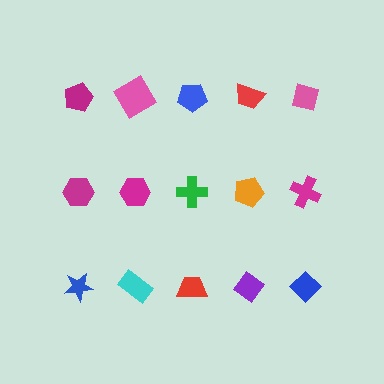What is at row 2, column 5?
A magenta cross.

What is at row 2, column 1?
A magenta hexagon.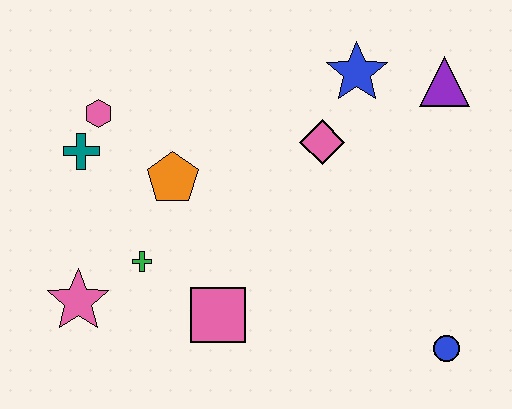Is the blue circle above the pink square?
No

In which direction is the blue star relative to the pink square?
The blue star is above the pink square.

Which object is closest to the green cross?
The pink star is closest to the green cross.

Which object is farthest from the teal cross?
The blue circle is farthest from the teal cross.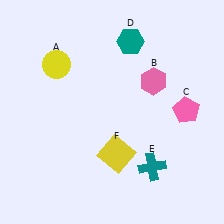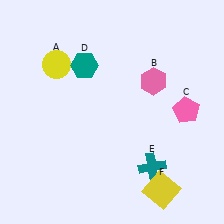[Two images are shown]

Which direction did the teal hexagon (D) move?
The teal hexagon (D) moved left.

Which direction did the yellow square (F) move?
The yellow square (F) moved right.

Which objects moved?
The objects that moved are: the teal hexagon (D), the yellow square (F).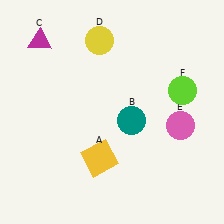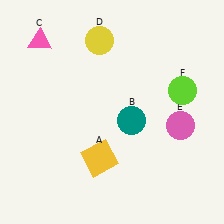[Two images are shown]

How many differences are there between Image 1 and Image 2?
There is 1 difference between the two images.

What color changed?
The triangle (C) changed from magenta in Image 1 to pink in Image 2.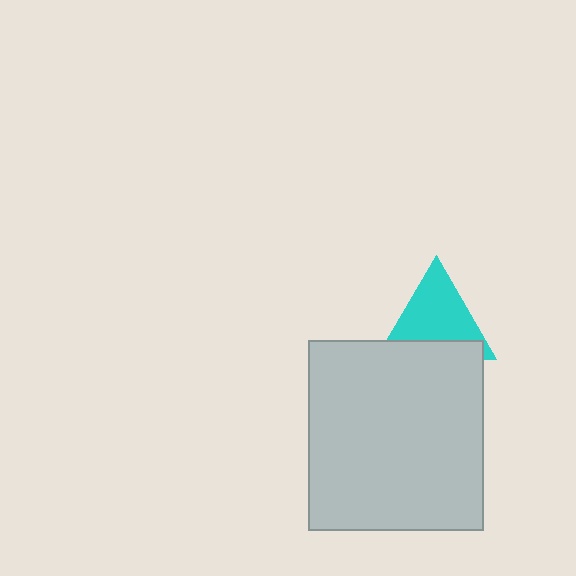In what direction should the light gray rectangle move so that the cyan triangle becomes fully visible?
The light gray rectangle should move down. That is the shortest direction to clear the overlap and leave the cyan triangle fully visible.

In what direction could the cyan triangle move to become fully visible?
The cyan triangle could move up. That would shift it out from behind the light gray rectangle entirely.